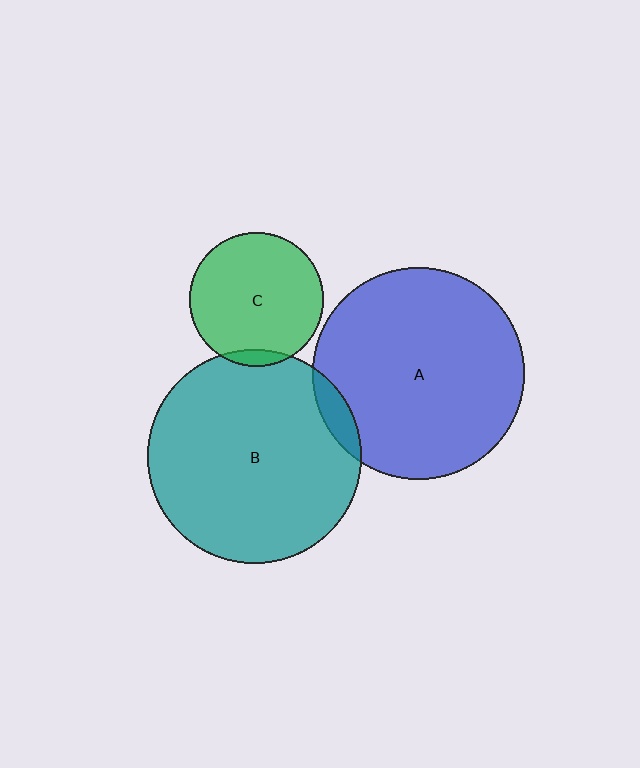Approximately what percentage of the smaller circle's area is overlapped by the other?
Approximately 5%.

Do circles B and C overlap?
Yes.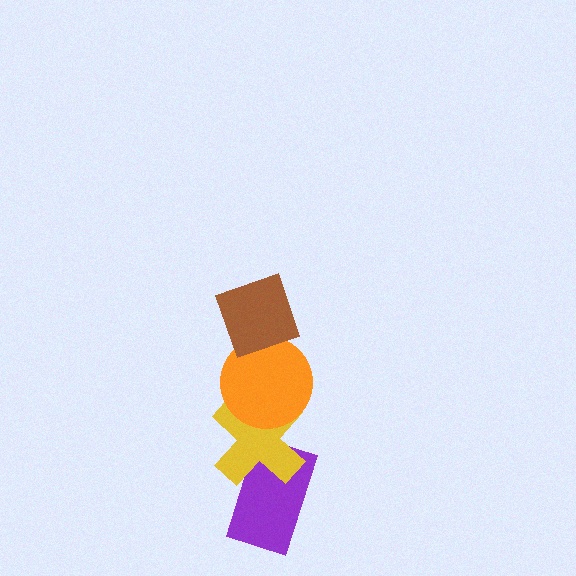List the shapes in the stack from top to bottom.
From top to bottom: the brown diamond, the orange circle, the yellow cross, the purple rectangle.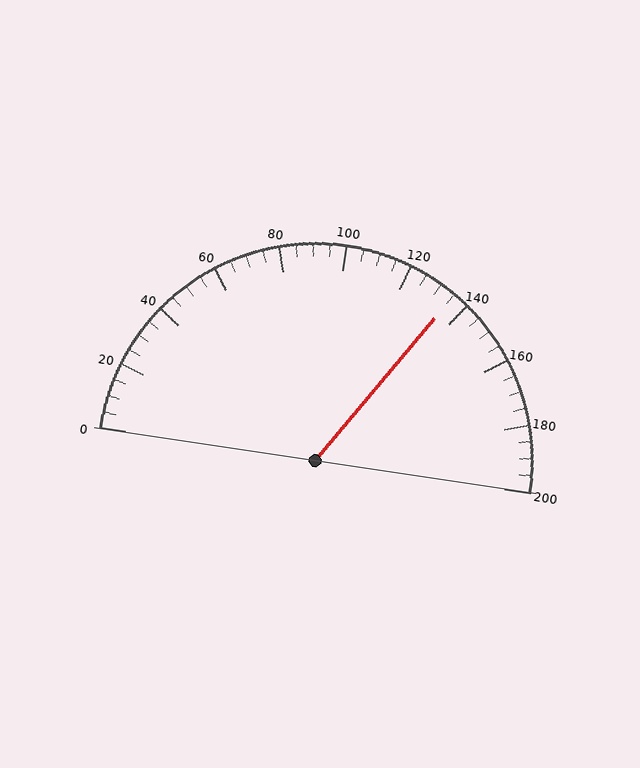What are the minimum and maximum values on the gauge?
The gauge ranges from 0 to 200.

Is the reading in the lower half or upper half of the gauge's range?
The reading is in the upper half of the range (0 to 200).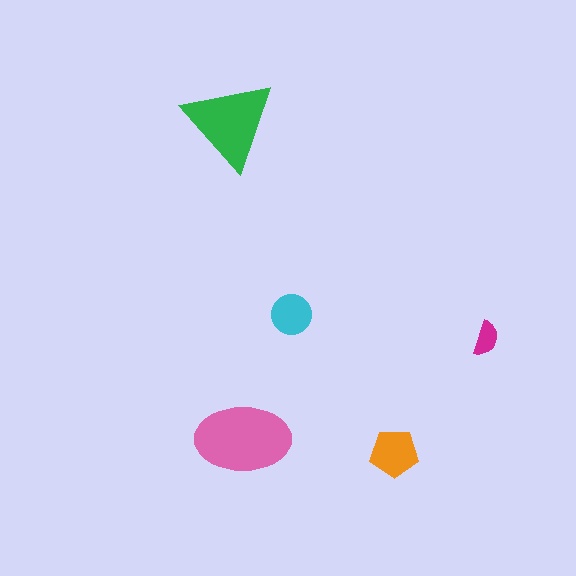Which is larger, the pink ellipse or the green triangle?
The pink ellipse.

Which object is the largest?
The pink ellipse.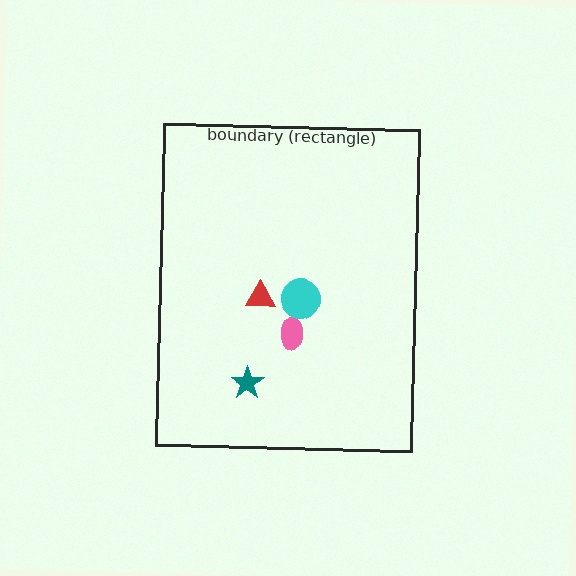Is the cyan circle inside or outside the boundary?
Inside.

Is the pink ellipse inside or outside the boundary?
Inside.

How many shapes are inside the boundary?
4 inside, 0 outside.